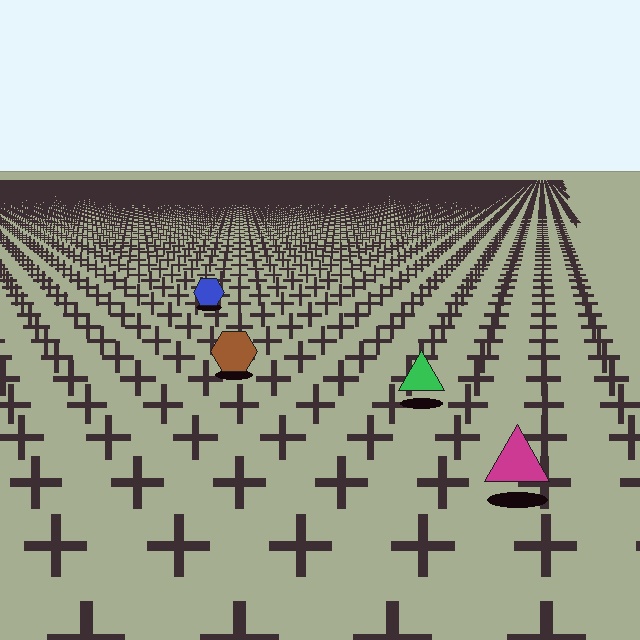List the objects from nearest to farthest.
From nearest to farthest: the magenta triangle, the green triangle, the brown hexagon, the blue hexagon.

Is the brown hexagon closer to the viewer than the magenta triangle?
No. The magenta triangle is closer — you can tell from the texture gradient: the ground texture is coarser near it.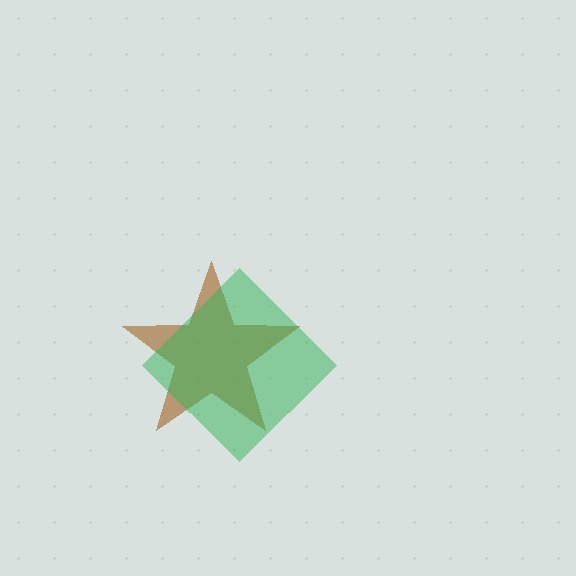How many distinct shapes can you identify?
There are 2 distinct shapes: a brown star, a green diamond.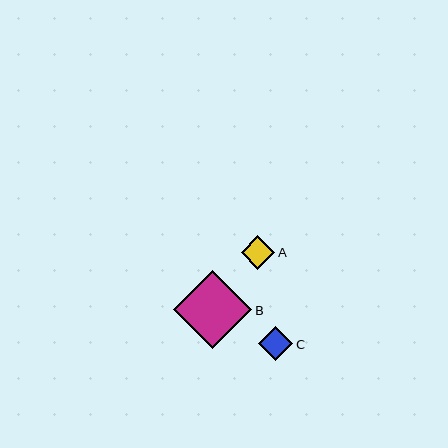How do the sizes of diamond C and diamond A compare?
Diamond C and diamond A are approximately the same size.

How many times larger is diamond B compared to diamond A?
Diamond B is approximately 2.3 times the size of diamond A.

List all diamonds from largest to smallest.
From largest to smallest: B, C, A.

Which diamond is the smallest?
Diamond A is the smallest with a size of approximately 34 pixels.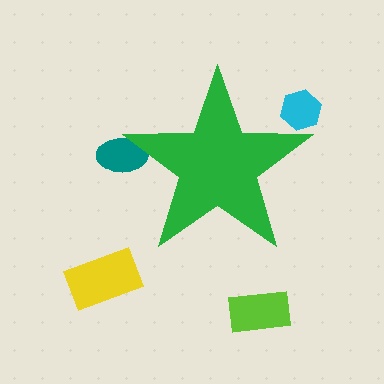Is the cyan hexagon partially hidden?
Yes, the cyan hexagon is partially hidden behind the green star.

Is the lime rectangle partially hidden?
No, the lime rectangle is fully visible.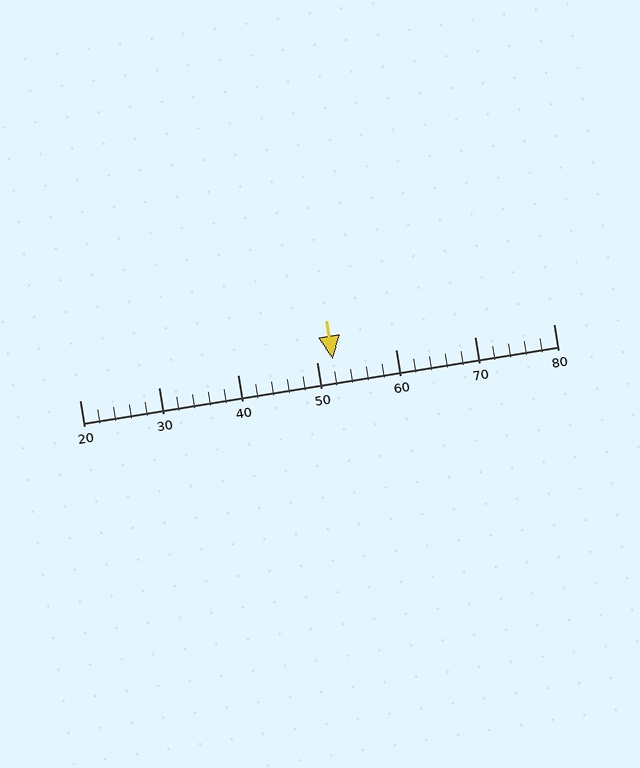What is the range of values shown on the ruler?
The ruler shows values from 20 to 80.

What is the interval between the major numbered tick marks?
The major tick marks are spaced 10 units apart.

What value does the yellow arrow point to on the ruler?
The yellow arrow points to approximately 52.